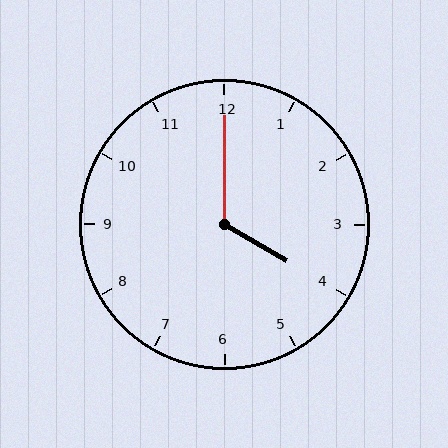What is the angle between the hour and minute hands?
Approximately 120 degrees.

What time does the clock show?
4:00.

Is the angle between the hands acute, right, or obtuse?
It is obtuse.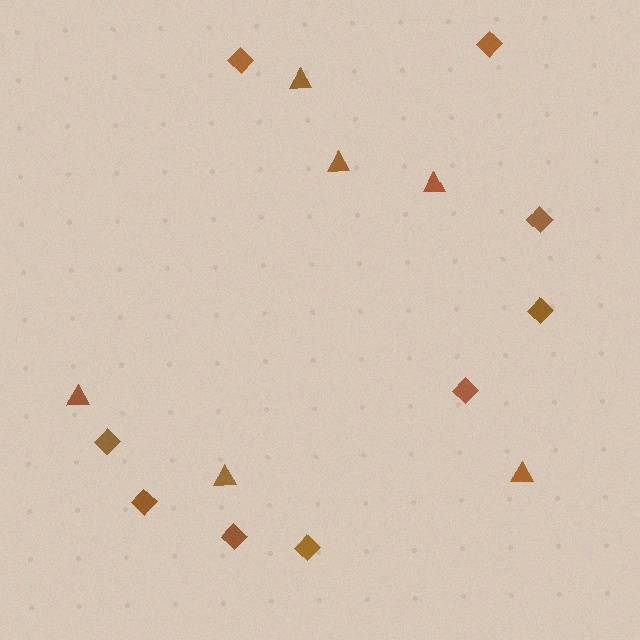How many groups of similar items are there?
There are 2 groups: one group of diamonds (9) and one group of triangles (6).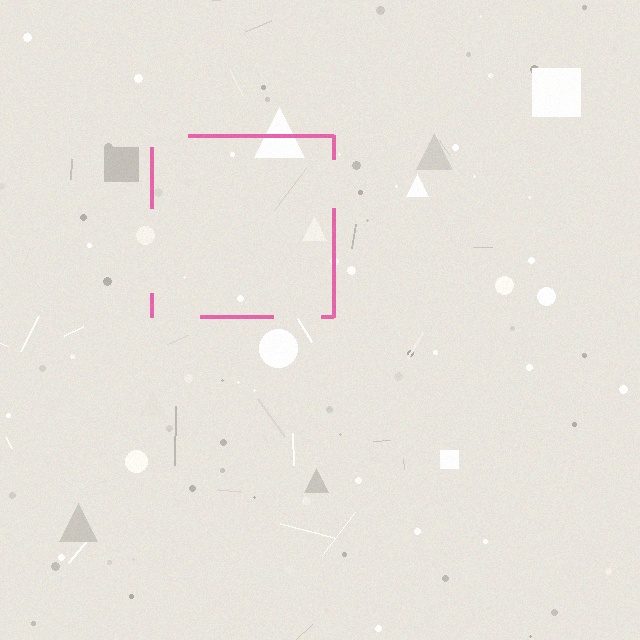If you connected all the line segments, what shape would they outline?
They would outline a square.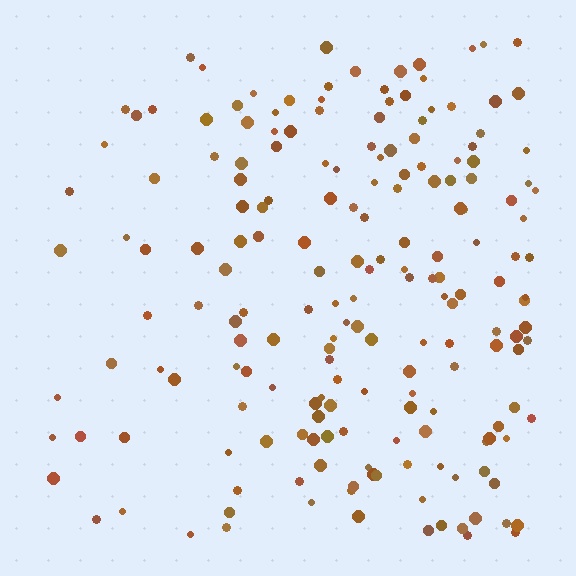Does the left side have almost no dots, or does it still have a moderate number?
Still a moderate number, just noticeably fewer than the right.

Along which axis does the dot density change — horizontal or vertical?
Horizontal.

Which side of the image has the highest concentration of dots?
The right.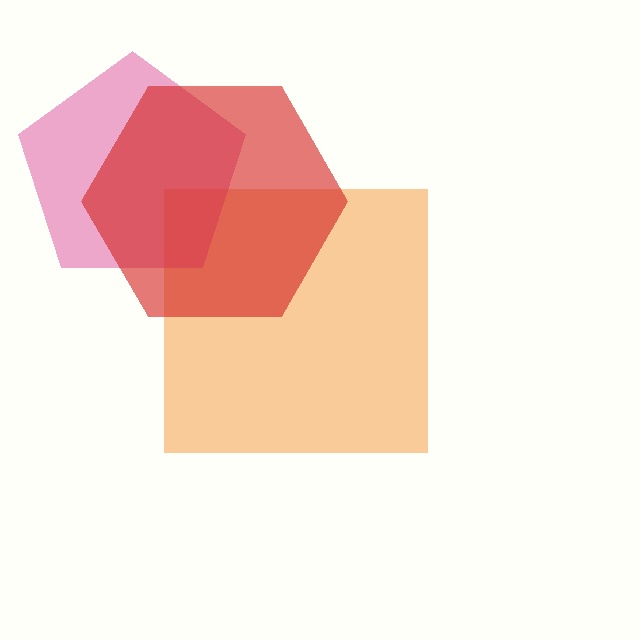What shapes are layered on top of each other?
The layered shapes are: an orange square, a magenta pentagon, a red hexagon.